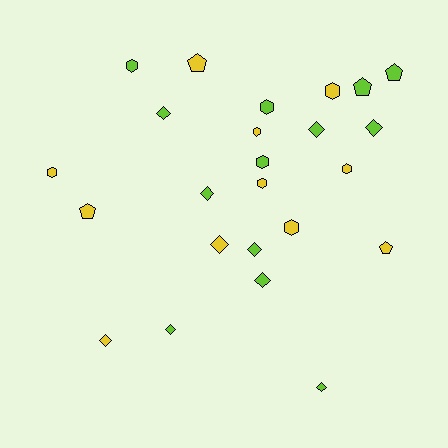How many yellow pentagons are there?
There are 3 yellow pentagons.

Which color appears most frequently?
Lime, with 13 objects.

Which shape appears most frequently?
Diamond, with 10 objects.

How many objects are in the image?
There are 24 objects.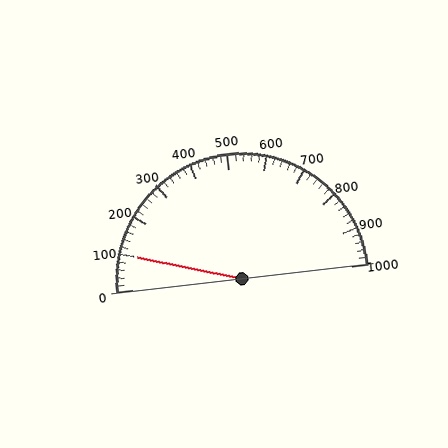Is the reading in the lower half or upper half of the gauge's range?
The reading is in the lower half of the range (0 to 1000).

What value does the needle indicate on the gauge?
The needle indicates approximately 100.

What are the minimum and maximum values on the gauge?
The gauge ranges from 0 to 1000.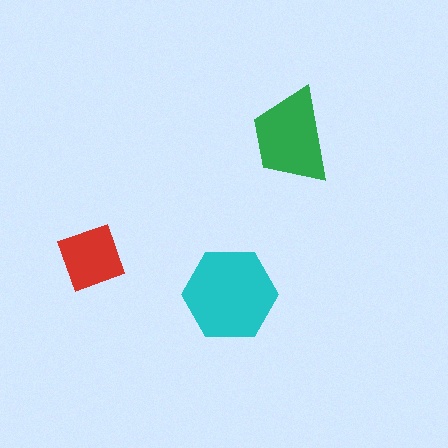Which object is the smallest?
The red square.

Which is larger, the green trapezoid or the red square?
The green trapezoid.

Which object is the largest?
The cyan hexagon.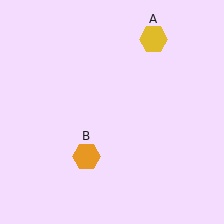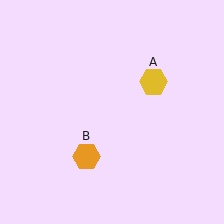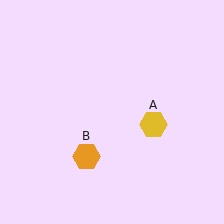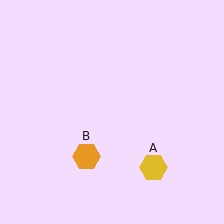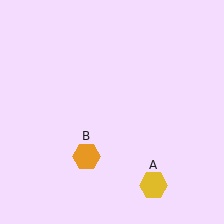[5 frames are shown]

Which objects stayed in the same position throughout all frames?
Orange hexagon (object B) remained stationary.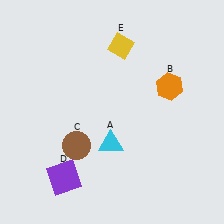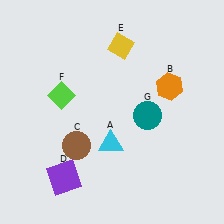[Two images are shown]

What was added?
A lime diamond (F), a teal circle (G) were added in Image 2.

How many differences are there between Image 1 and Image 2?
There are 2 differences between the two images.